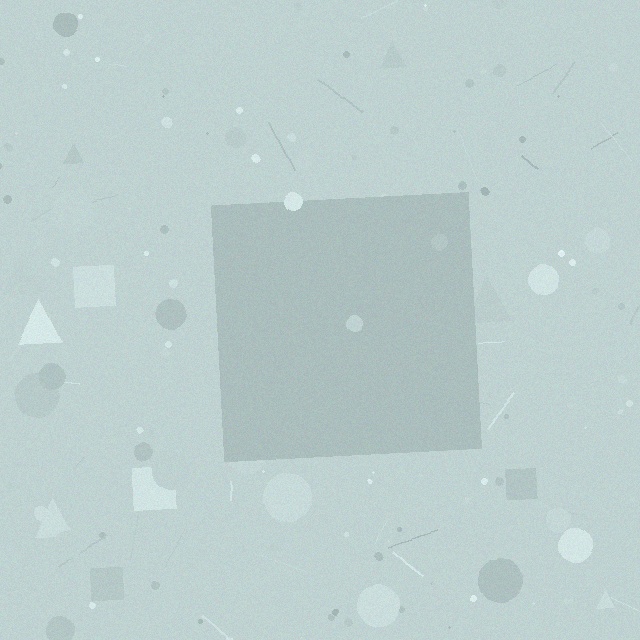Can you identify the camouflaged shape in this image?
The camouflaged shape is a square.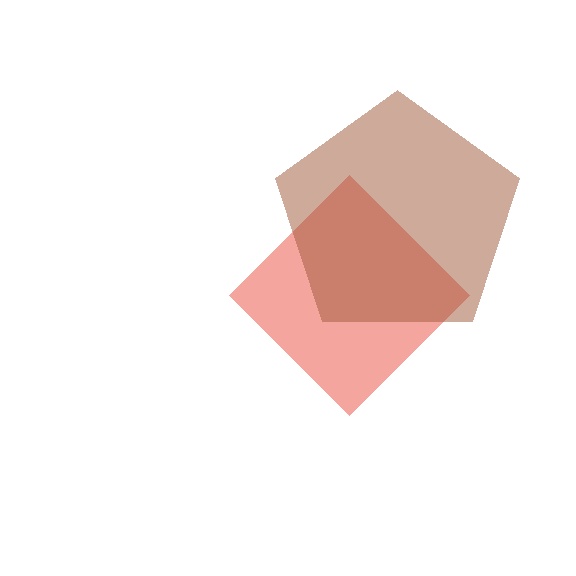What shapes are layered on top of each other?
The layered shapes are: a red diamond, a brown pentagon.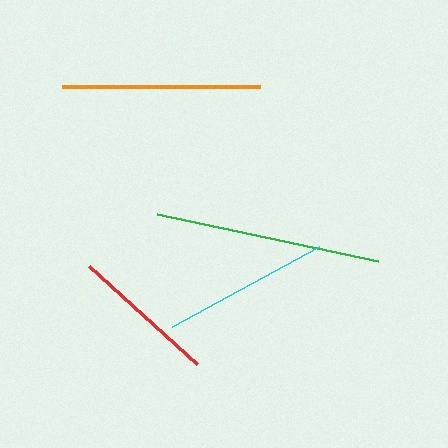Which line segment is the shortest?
The red line is the shortest at approximately 145 pixels.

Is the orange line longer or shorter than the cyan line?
The orange line is longer than the cyan line.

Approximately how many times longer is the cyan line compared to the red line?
The cyan line is approximately 1.2 times the length of the red line.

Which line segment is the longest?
The green line is the longest at approximately 226 pixels.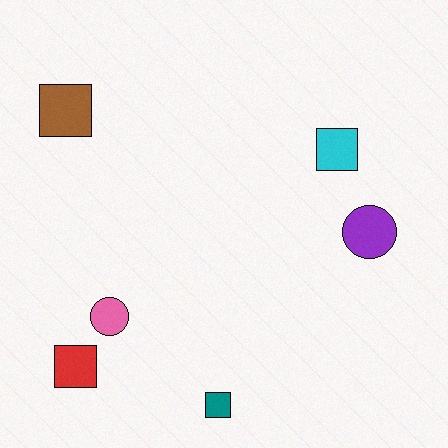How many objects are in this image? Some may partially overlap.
There are 6 objects.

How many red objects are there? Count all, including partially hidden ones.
There is 1 red object.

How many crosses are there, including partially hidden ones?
There are no crosses.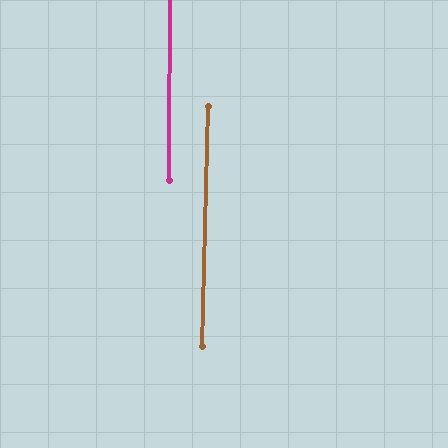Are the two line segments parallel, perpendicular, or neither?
Parallel — their directions differ by only 1.5°.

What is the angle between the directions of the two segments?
Approximately 1 degree.